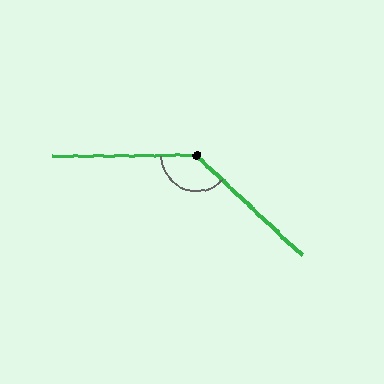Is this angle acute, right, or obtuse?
It is obtuse.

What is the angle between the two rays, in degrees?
Approximately 136 degrees.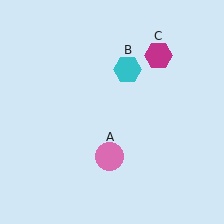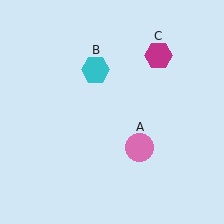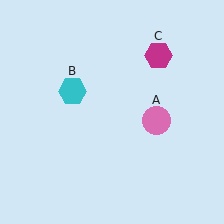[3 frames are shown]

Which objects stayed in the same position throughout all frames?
Magenta hexagon (object C) remained stationary.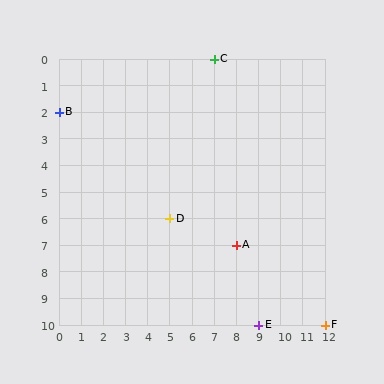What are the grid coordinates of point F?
Point F is at grid coordinates (12, 10).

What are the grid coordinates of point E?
Point E is at grid coordinates (9, 10).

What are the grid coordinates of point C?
Point C is at grid coordinates (7, 0).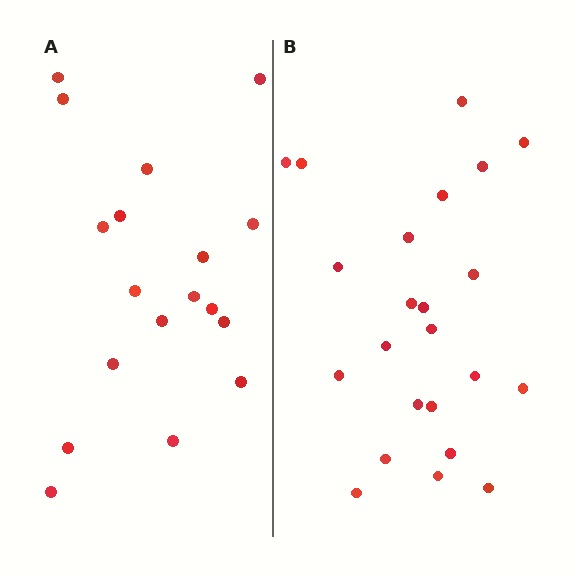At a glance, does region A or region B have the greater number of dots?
Region B (the right region) has more dots.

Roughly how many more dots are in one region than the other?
Region B has about 5 more dots than region A.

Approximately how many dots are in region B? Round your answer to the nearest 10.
About 20 dots. (The exact count is 23, which rounds to 20.)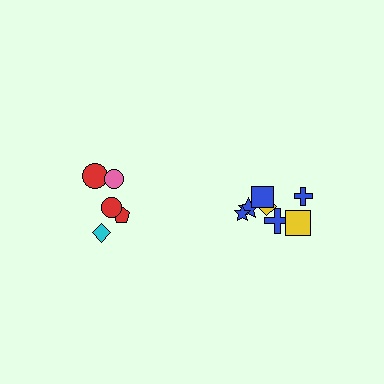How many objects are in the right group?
There are 7 objects.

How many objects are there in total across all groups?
There are 12 objects.